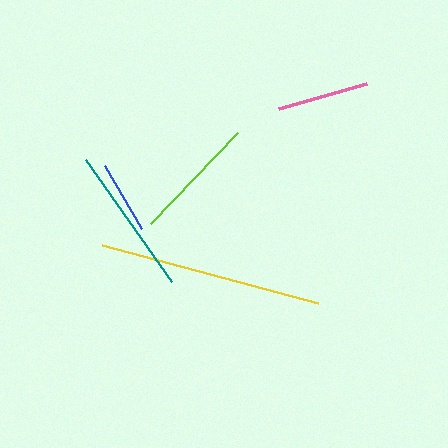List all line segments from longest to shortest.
From longest to shortest: yellow, teal, lime, pink, blue.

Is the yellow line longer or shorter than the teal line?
The yellow line is longer than the teal line.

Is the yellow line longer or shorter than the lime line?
The yellow line is longer than the lime line.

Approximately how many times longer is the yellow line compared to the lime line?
The yellow line is approximately 1.8 times the length of the lime line.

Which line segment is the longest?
The yellow line is the longest at approximately 224 pixels.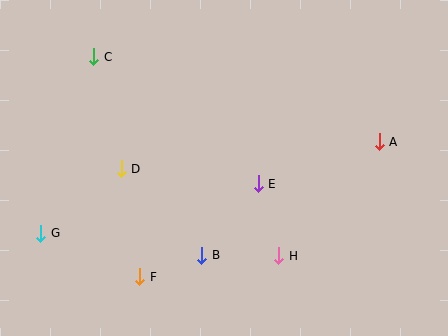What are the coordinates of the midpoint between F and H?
The midpoint between F and H is at (209, 266).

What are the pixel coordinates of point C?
Point C is at (94, 57).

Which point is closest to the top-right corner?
Point A is closest to the top-right corner.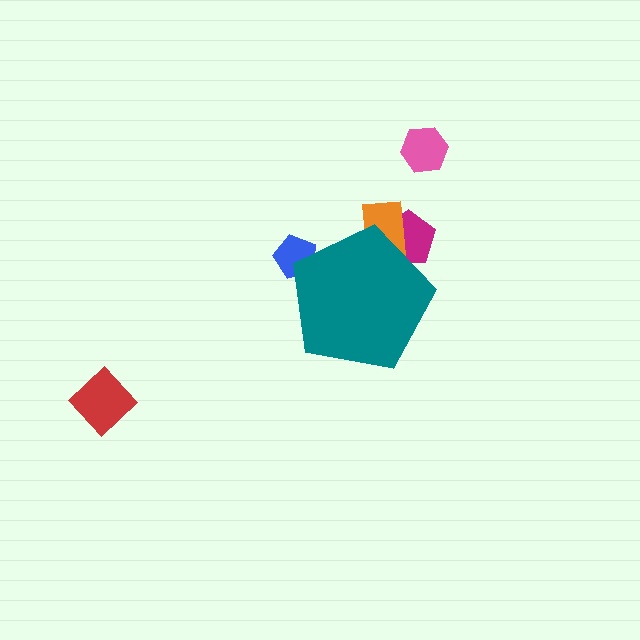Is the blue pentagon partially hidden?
Yes, the blue pentagon is partially hidden behind the teal pentagon.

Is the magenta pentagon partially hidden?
Yes, the magenta pentagon is partially hidden behind the teal pentagon.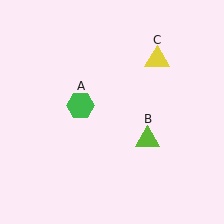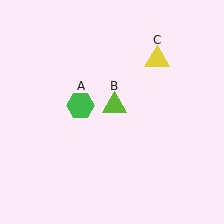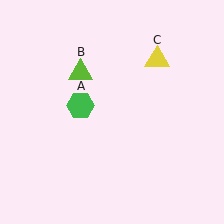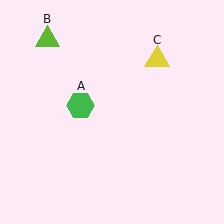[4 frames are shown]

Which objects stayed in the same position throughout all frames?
Green hexagon (object A) and yellow triangle (object C) remained stationary.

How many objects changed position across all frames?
1 object changed position: lime triangle (object B).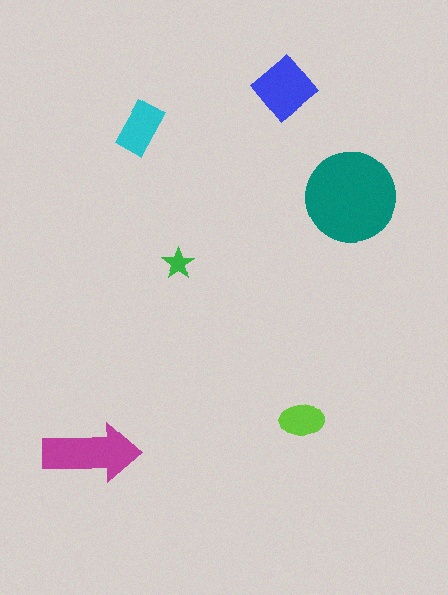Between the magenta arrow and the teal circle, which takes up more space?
The teal circle.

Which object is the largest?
The teal circle.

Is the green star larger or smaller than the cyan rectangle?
Smaller.